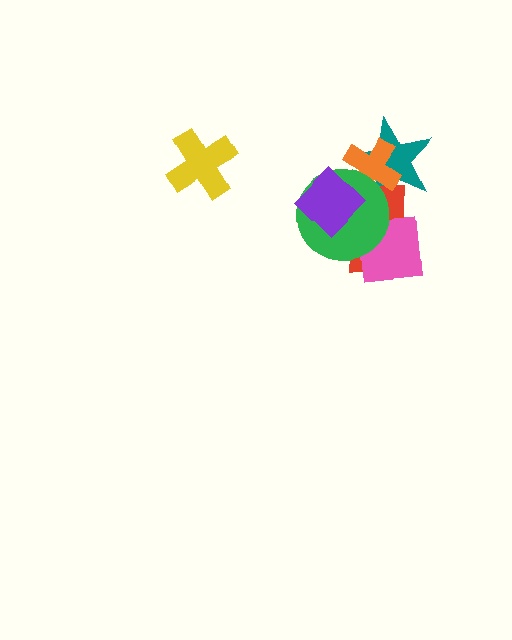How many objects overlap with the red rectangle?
5 objects overlap with the red rectangle.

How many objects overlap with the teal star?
3 objects overlap with the teal star.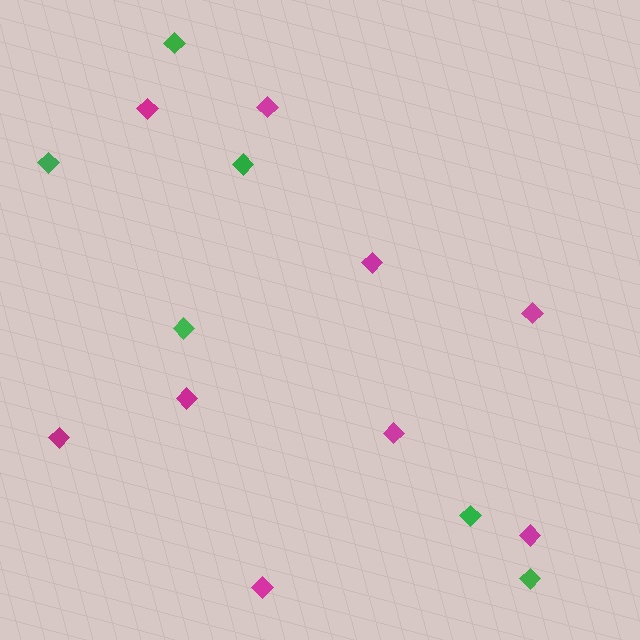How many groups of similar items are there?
There are 2 groups: one group of green diamonds (6) and one group of magenta diamonds (9).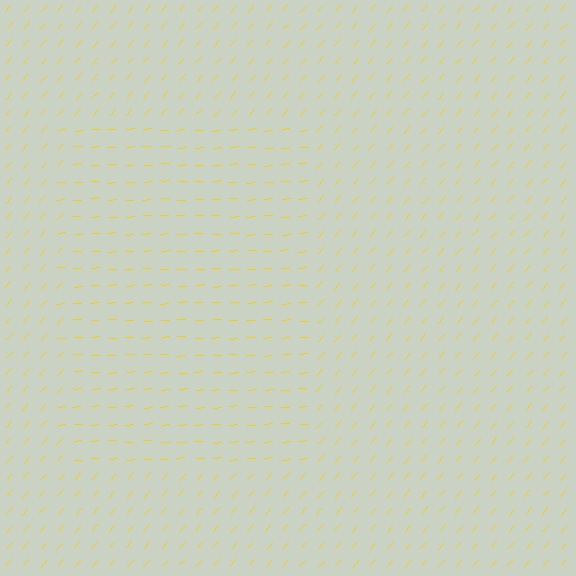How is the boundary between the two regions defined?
The boundary is defined purely by a change in line orientation (approximately 45 degrees difference). All lines are the same color and thickness.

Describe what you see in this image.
The image is filled with small yellow line segments. A rectangle region in the image has lines oriented differently from the surrounding lines, creating a visible texture boundary.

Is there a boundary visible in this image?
Yes, there is a texture boundary formed by a change in line orientation.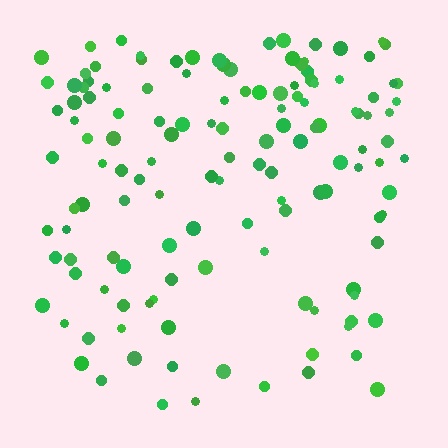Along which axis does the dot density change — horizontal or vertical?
Vertical.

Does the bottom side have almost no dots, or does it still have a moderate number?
Still a moderate number, just noticeably fewer than the top.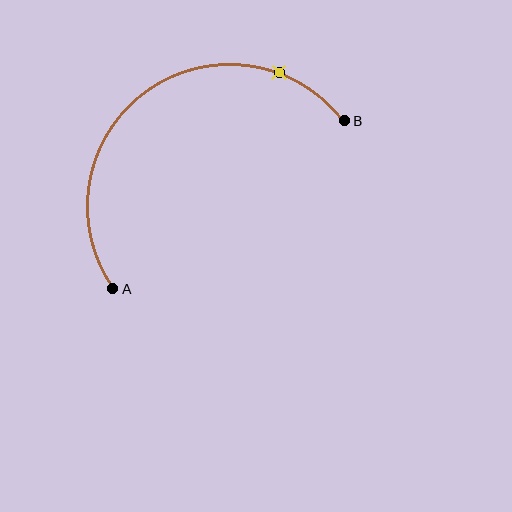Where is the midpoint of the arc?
The arc midpoint is the point on the curve farthest from the straight line joining A and B. It sits above and to the left of that line.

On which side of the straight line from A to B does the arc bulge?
The arc bulges above and to the left of the straight line connecting A and B.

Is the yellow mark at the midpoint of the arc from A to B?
No. The yellow mark lies on the arc but is closer to endpoint B. The arc midpoint would be at the point on the curve equidistant along the arc from both A and B.